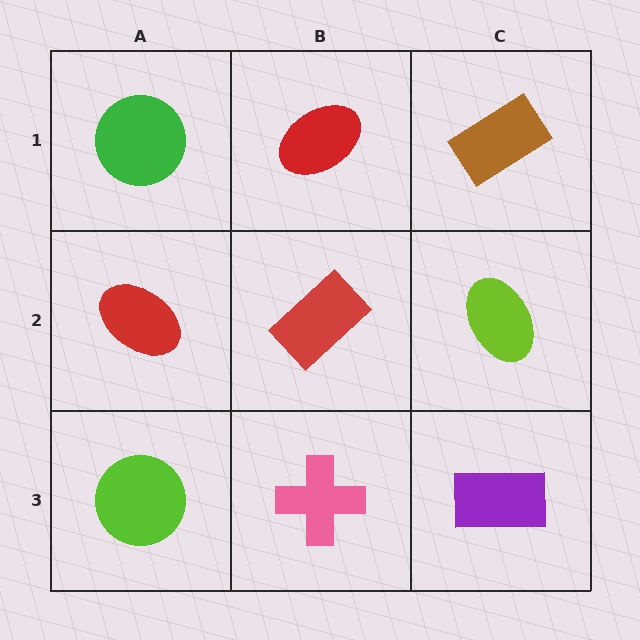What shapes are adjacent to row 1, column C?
A lime ellipse (row 2, column C), a red ellipse (row 1, column B).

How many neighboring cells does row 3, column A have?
2.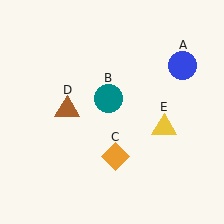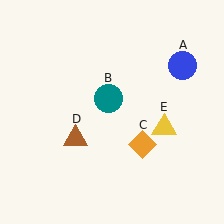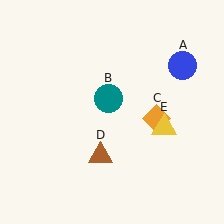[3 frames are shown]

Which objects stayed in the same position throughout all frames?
Blue circle (object A) and teal circle (object B) and yellow triangle (object E) remained stationary.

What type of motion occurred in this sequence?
The orange diamond (object C), brown triangle (object D) rotated counterclockwise around the center of the scene.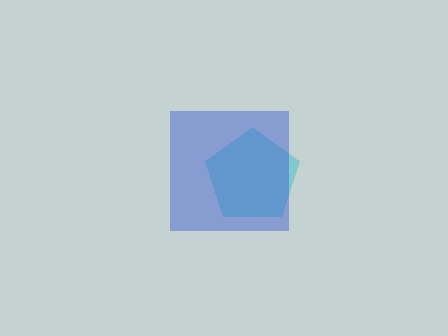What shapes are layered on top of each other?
The layered shapes are: a cyan pentagon, a blue square.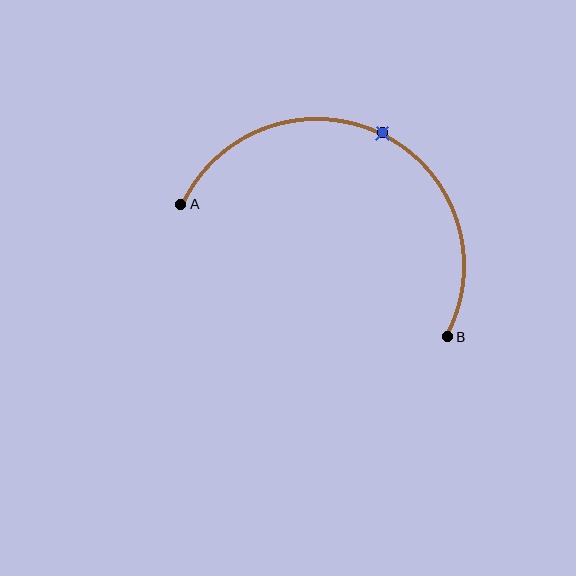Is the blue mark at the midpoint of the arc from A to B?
Yes. The blue mark lies on the arc at equal arc-length from both A and B — it is the arc midpoint.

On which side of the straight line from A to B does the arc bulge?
The arc bulges above the straight line connecting A and B.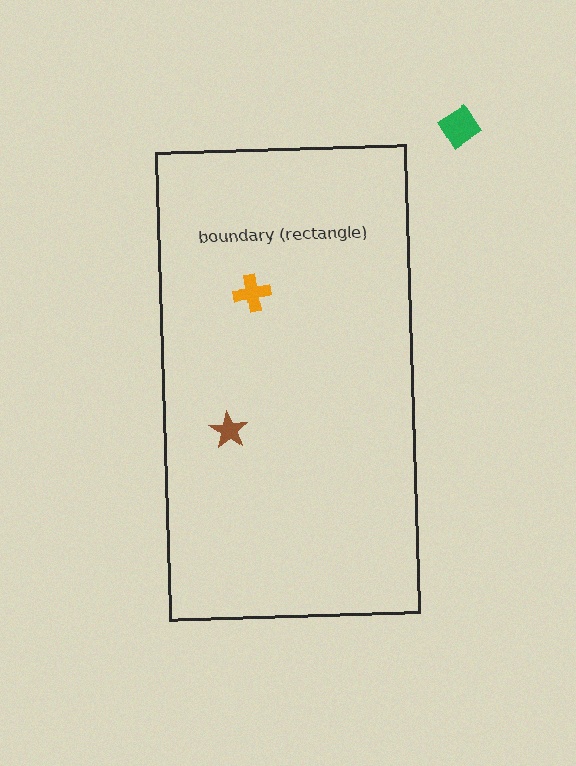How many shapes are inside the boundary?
2 inside, 1 outside.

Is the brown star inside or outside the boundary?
Inside.